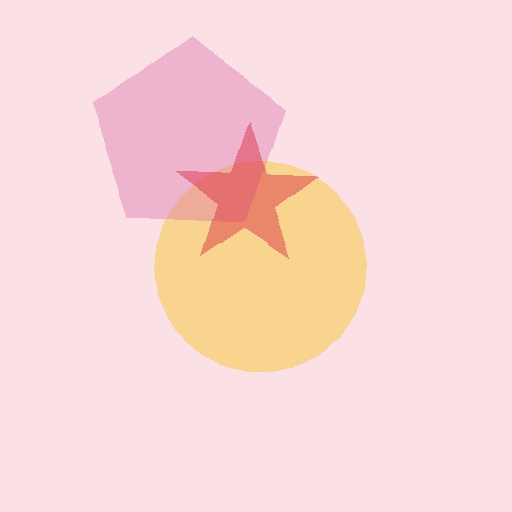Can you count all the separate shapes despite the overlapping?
Yes, there are 3 separate shapes.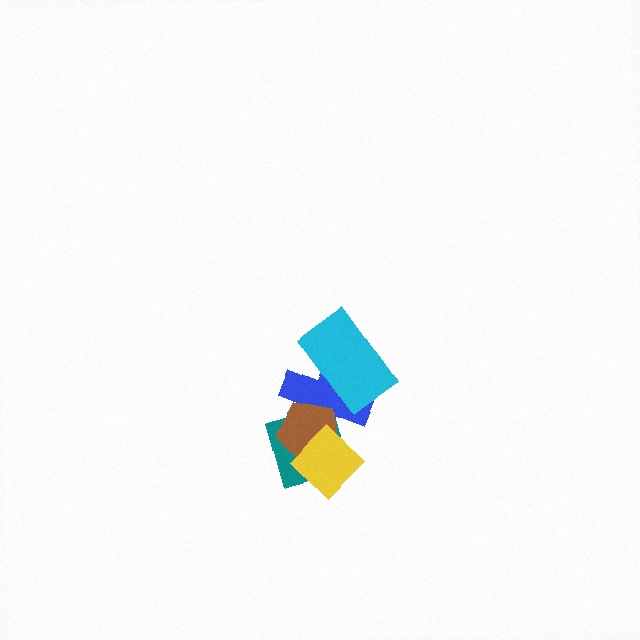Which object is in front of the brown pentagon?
The yellow diamond is in front of the brown pentagon.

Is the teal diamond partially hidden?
Yes, it is partially covered by another shape.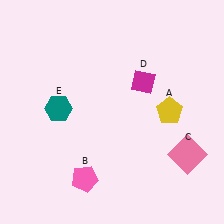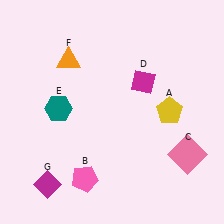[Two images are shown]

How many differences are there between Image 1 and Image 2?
There are 2 differences between the two images.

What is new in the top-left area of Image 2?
An orange triangle (F) was added in the top-left area of Image 2.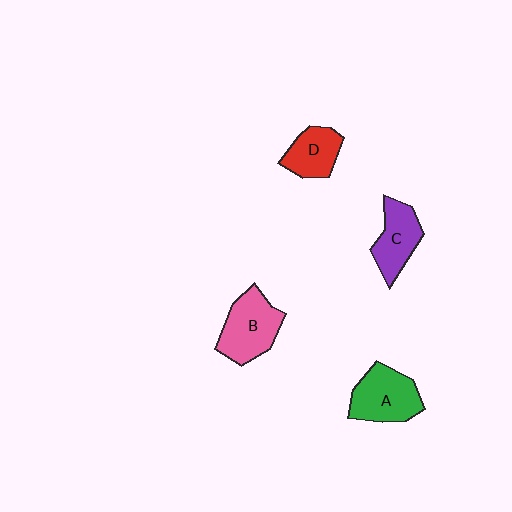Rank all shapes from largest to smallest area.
From largest to smallest: B (pink), A (green), C (purple), D (red).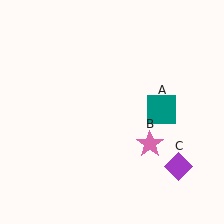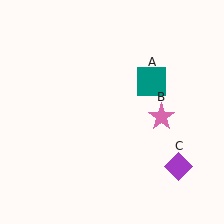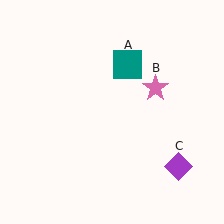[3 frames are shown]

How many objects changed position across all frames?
2 objects changed position: teal square (object A), pink star (object B).